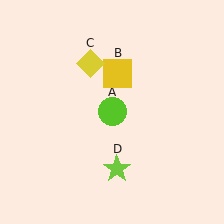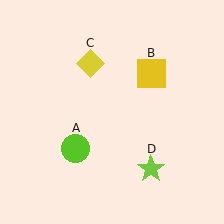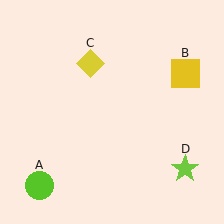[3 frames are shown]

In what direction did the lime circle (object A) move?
The lime circle (object A) moved down and to the left.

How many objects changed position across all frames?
3 objects changed position: lime circle (object A), yellow square (object B), lime star (object D).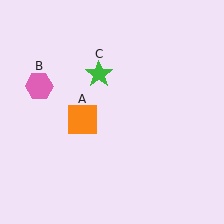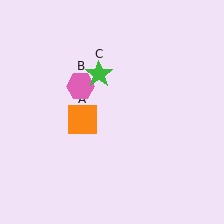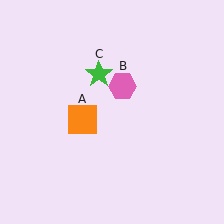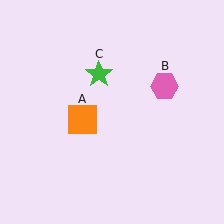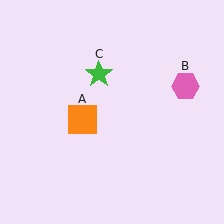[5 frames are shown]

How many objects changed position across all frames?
1 object changed position: pink hexagon (object B).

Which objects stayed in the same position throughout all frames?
Orange square (object A) and green star (object C) remained stationary.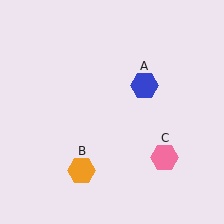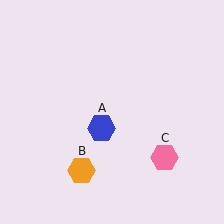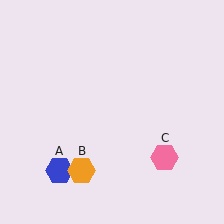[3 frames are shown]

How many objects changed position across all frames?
1 object changed position: blue hexagon (object A).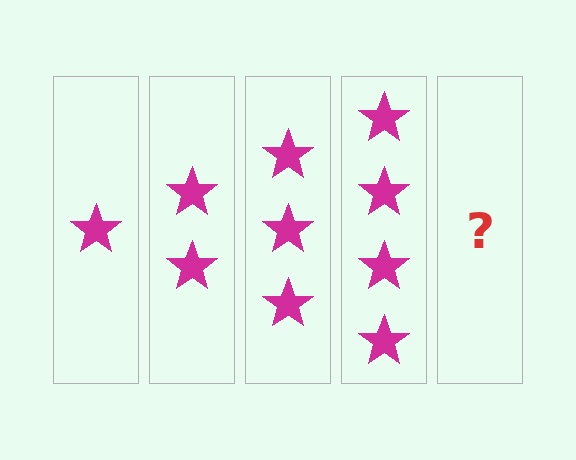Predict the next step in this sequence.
The next step is 5 stars.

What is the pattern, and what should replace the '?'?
The pattern is that each step adds one more star. The '?' should be 5 stars.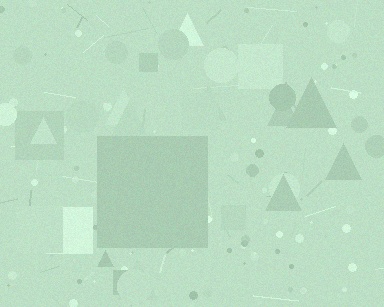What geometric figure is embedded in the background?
A square is embedded in the background.